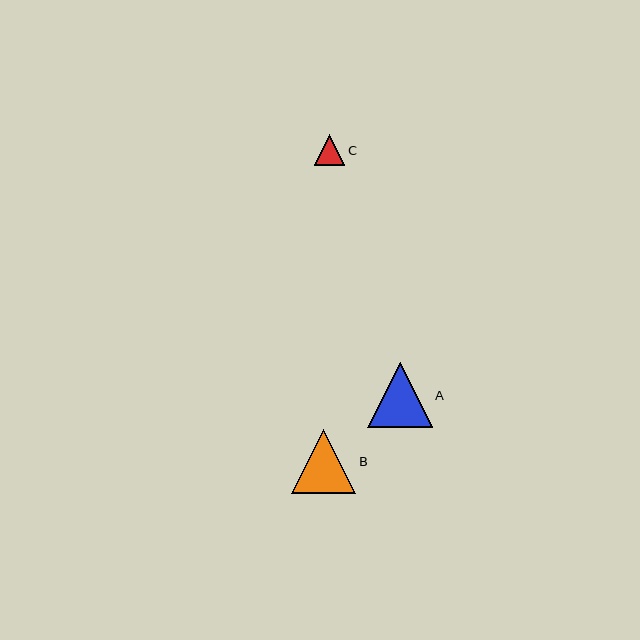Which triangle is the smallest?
Triangle C is the smallest with a size of approximately 30 pixels.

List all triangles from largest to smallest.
From largest to smallest: A, B, C.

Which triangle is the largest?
Triangle A is the largest with a size of approximately 64 pixels.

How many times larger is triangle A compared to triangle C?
Triangle A is approximately 2.1 times the size of triangle C.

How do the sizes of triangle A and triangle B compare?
Triangle A and triangle B are approximately the same size.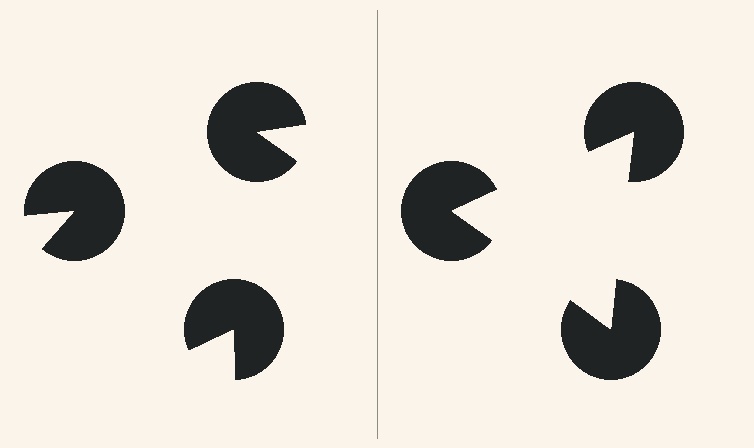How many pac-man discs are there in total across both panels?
6 — 3 on each side.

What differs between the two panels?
The pac-man discs are positioned identically on both sides; only the wedge orientations differ. On the right they align to a triangle; on the left they are misaligned.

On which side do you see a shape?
An illusory triangle appears on the right side. On the left side the wedge cuts are rotated, so no coherent shape forms.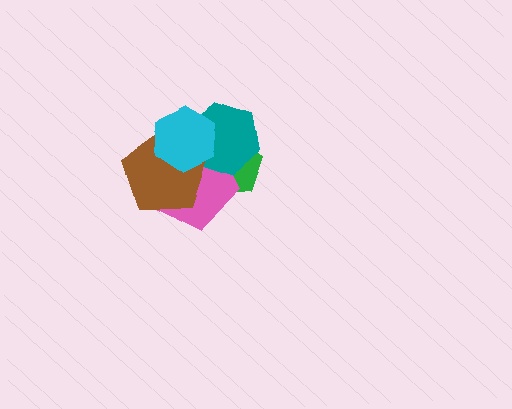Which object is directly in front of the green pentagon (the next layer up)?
The pink pentagon is directly in front of the green pentagon.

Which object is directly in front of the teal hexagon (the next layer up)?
The brown pentagon is directly in front of the teal hexagon.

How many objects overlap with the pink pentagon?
4 objects overlap with the pink pentagon.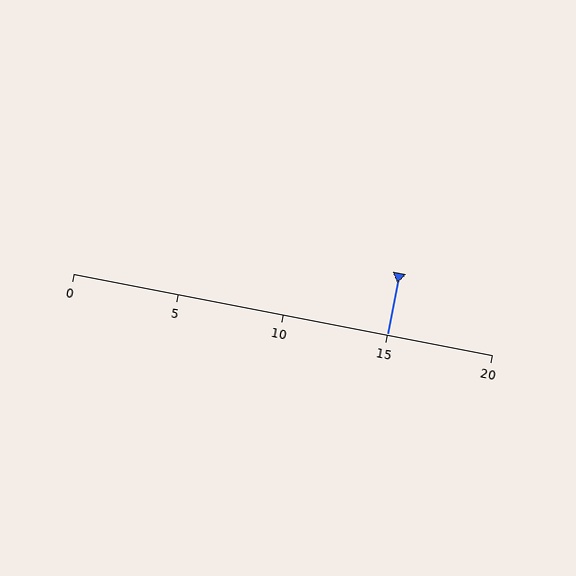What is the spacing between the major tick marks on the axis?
The major ticks are spaced 5 apart.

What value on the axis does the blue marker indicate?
The marker indicates approximately 15.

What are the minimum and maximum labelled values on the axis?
The axis runs from 0 to 20.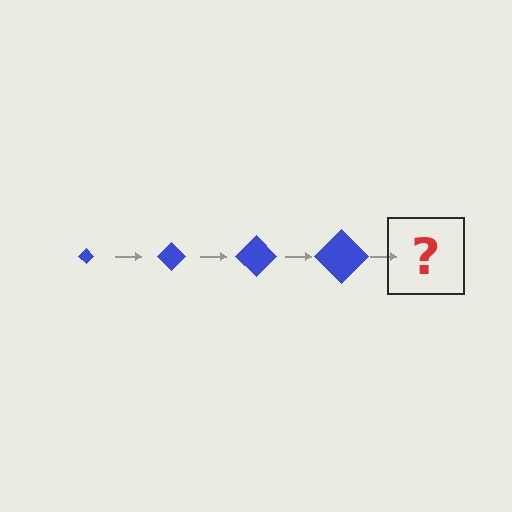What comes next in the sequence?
The next element should be a blue diamond, larger than the previous one.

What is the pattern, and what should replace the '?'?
The pattern is that the diamond gets progressively larger each step. The '?' should be a blue diamond, larger than the previous one.